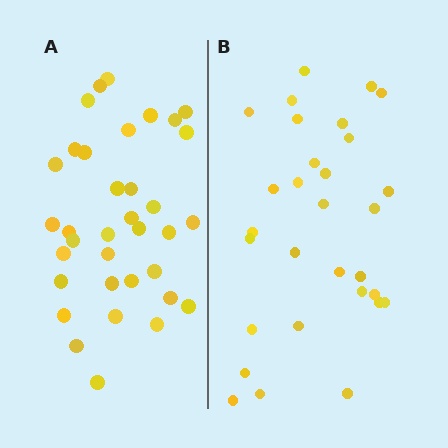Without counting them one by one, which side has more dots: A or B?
Region A (the left region) has more dots.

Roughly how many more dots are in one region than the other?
Region A has about 5 more dots than region B.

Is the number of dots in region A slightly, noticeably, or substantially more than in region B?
Region A has only slightly more — the two regions are fairly close. The ratio is roughly 1.2 to 1.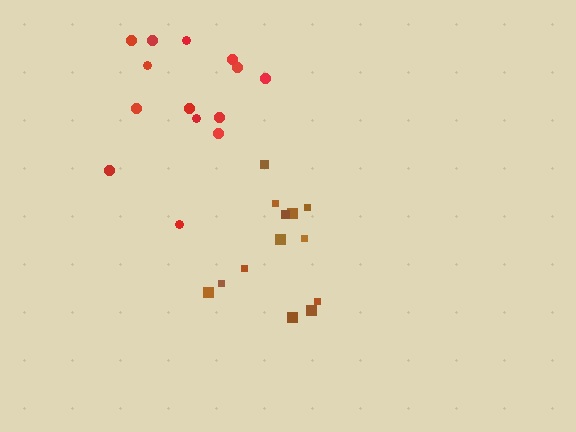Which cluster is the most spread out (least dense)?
Red.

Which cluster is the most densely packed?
Brown.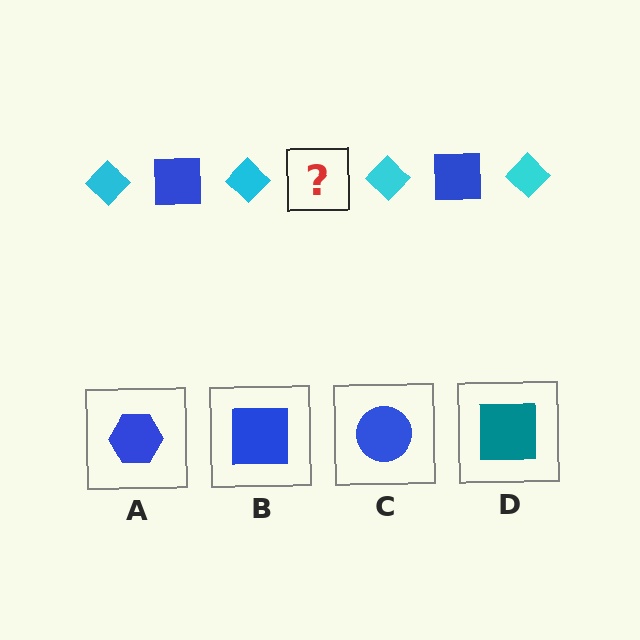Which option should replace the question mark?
Option B.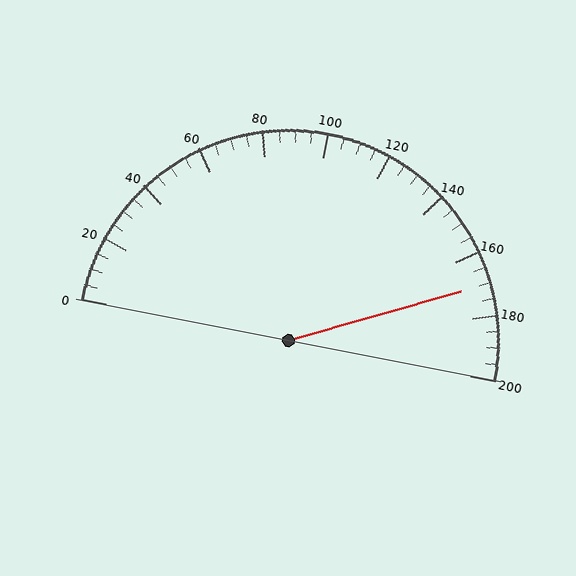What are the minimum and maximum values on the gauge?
The gauge ranges from 0 to 200.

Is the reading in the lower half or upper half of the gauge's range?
The reading is in the upper half of the range (0 to 200).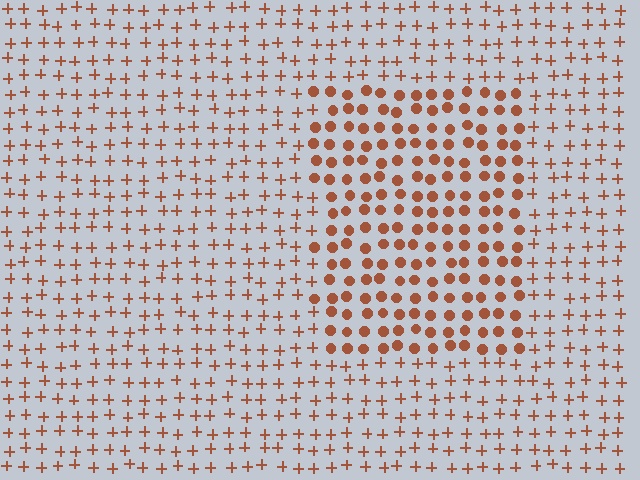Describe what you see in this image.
The image is filled with small brown elements arranged in a uniform grid. A rectangle-shaped region contains circles, while the surrounding area contains plus signs. The boundary is defined purely by the change in element shape.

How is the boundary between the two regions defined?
The boundary is defined by a change in element shape: circles inside vs. plus signs outside. All elements share the same color and spacing.